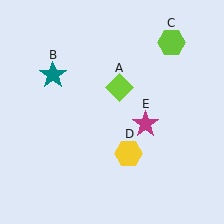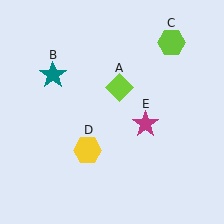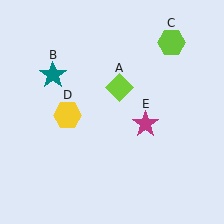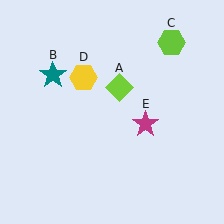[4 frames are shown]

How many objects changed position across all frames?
1 object changed position: yellow hexagon (object D).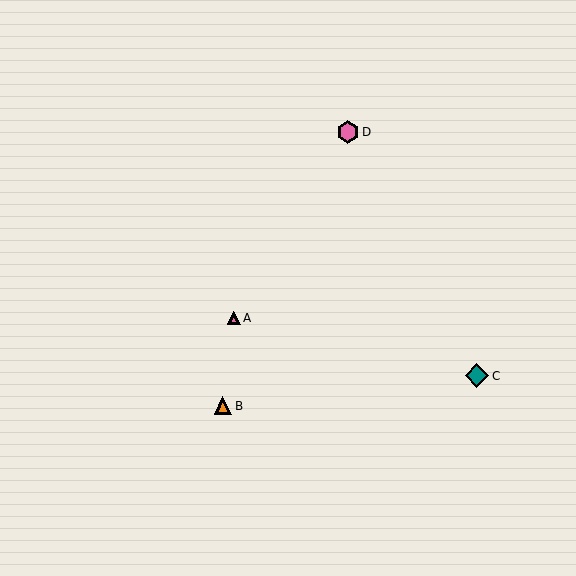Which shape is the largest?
The teal diamond (labeled C) is the largest.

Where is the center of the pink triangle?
The center of the pink triangle is at (234, 318).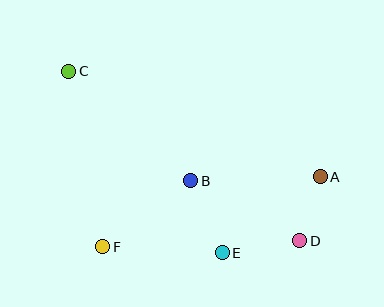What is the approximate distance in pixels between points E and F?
The distance between E and F is approximately 119 pixels.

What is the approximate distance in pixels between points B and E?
The distance between B and E is approximately 79 pixels.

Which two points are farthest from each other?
Points C and D are farthest from each other.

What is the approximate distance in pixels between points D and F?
The distance between D and F is approximately 197 pixels.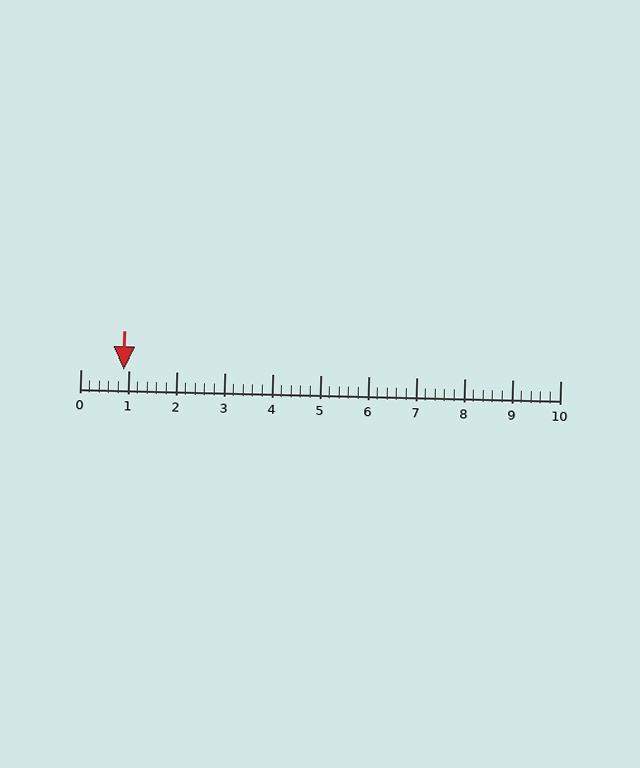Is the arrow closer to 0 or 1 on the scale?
The arrow is closer to 1.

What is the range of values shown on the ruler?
The ruler shows values from 0 to 10.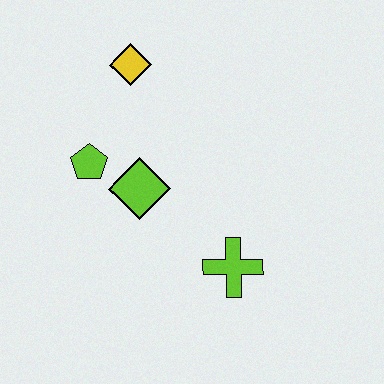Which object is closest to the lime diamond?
The lime pentagon is closest to the lime diamond.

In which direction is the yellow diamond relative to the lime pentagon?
The yellow diamond is above the lime pentagon.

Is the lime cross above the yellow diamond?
No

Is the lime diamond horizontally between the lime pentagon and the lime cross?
Yes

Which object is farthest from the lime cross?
The yellow diamond is farthest from the lime cross.